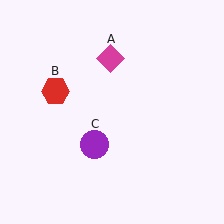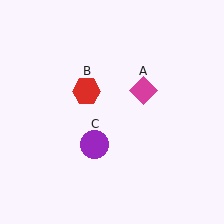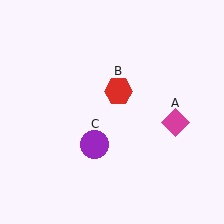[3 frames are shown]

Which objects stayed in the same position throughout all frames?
Purple circle (object C) remained stationary.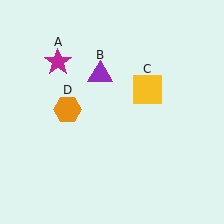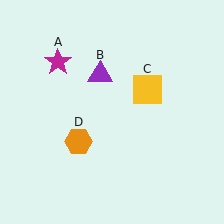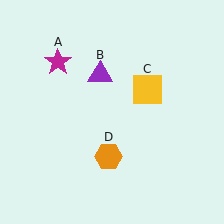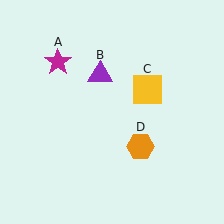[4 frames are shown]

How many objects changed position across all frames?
1 object changed position: orange hexagon (object D).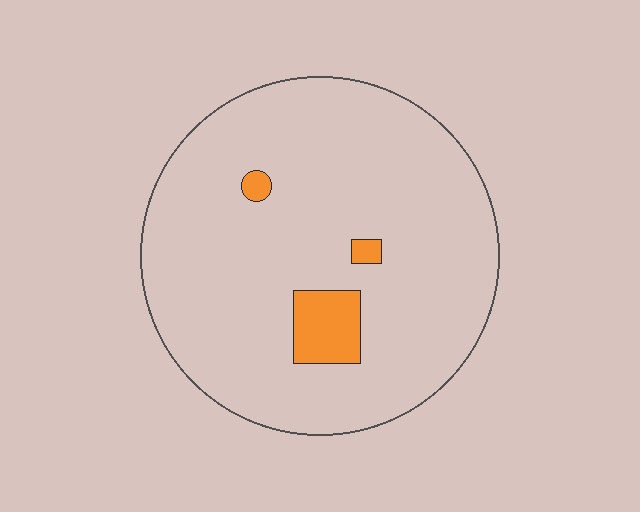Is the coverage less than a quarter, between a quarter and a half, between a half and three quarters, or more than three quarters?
Less than a quarter.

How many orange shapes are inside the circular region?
3.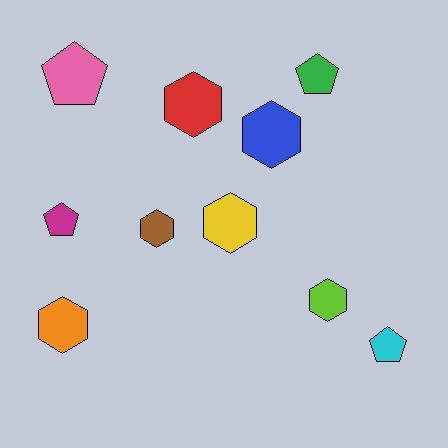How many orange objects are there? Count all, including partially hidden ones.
There is 1 orange object.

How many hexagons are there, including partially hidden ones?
There are 6 hexagons.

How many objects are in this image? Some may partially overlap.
There are 10 objects.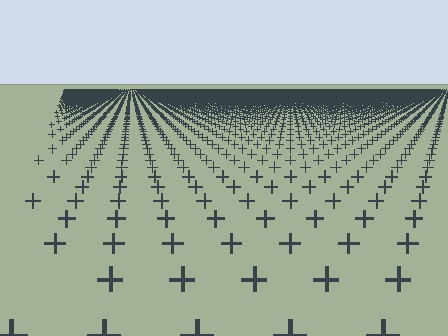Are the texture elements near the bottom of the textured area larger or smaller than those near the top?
Larger. Near the bottom, elements are closer to the viewer and appear at a bigger on-screen size.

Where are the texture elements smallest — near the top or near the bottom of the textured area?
Near the top.